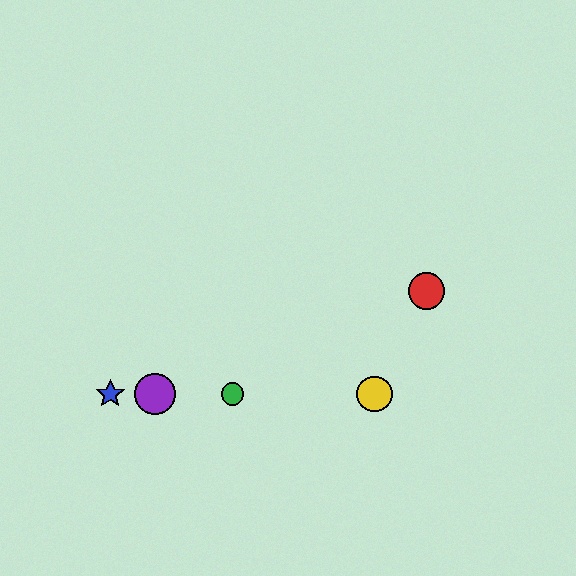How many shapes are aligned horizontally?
4 shapes (the blue star, the green circle, the yellow circle, the purple circle) are aligned horizontally.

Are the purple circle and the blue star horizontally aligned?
Yes, both are at y≈394.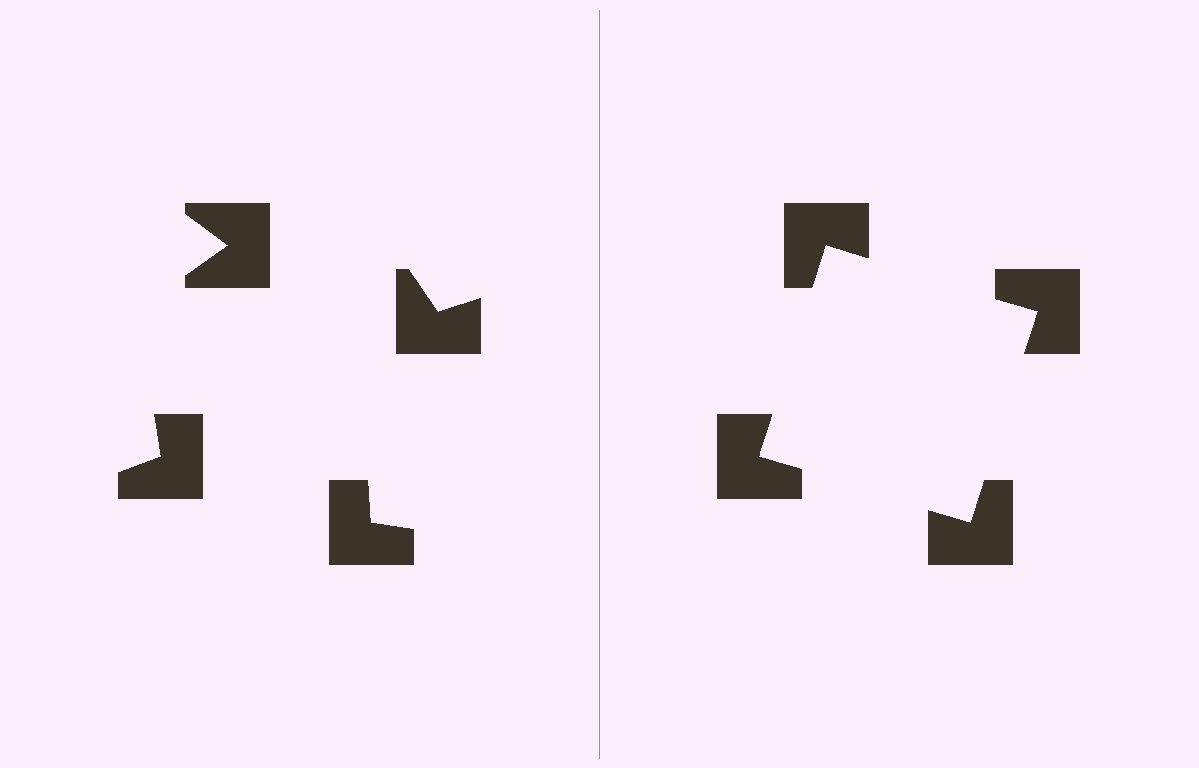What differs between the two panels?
The notched squares are positioned identically on both sides; only the wedge orientations differ. On the right they align to a square; on the left they are misaligned.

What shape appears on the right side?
An illusory square.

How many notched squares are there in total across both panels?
8 — 4 on each side.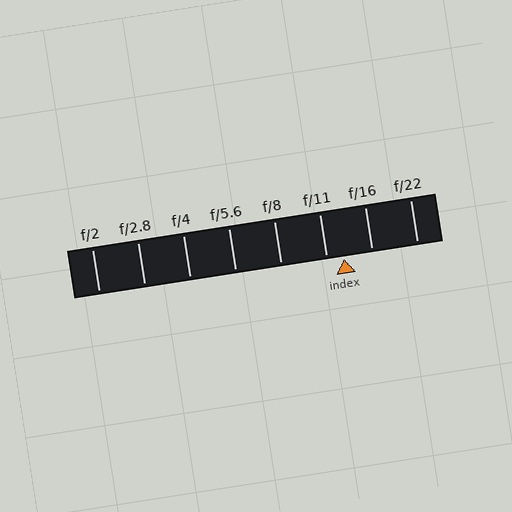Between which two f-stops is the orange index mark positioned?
The index mark is between f/11 and f/16.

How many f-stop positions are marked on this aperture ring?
There are 8 f-stop positions marked.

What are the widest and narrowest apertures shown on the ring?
The widest aperture shown is f/2 and the narrowest is f/22.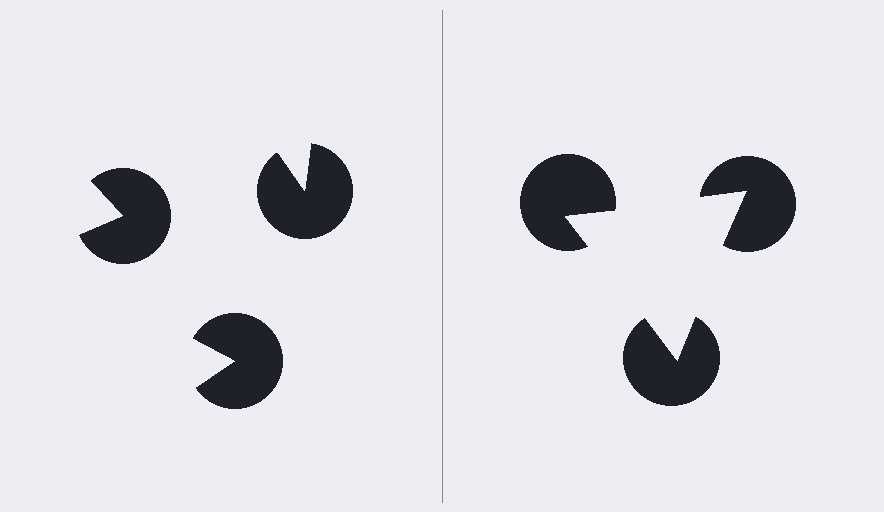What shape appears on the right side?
An illusory triangle.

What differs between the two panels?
The pac-man discs are positioned identically on both sides; only the wedge orientations differ. On the right they align to a triangle; on the left they are misaligned.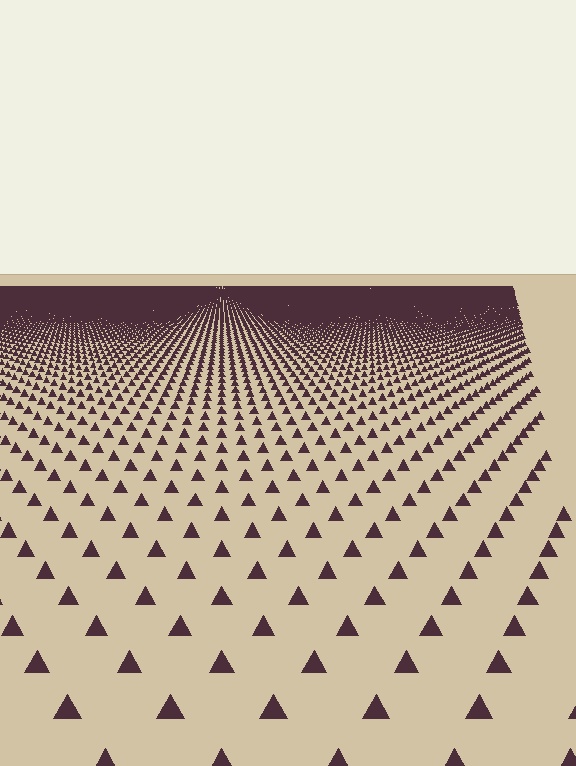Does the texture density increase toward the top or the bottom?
Density increases toward the top.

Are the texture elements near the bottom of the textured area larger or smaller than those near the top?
Larger. Near the bottom, elements are closer to the viewer and appear at a bigger on-screen size.